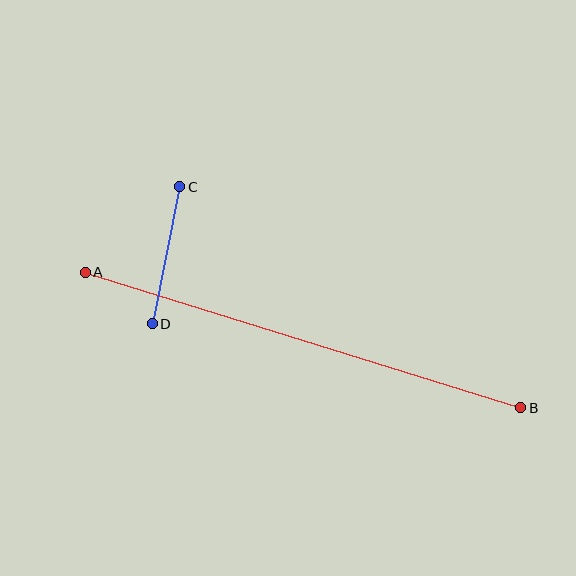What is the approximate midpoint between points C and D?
The midpoint is at approximately (166, 255) pixels.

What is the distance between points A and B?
The distance is approximately 456 pixels.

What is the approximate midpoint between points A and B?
The midpoint is at approximately (303, 340) pixels.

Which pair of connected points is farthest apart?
Points A and B are farthest apart.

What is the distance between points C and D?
The distance is approximately 139 pixels.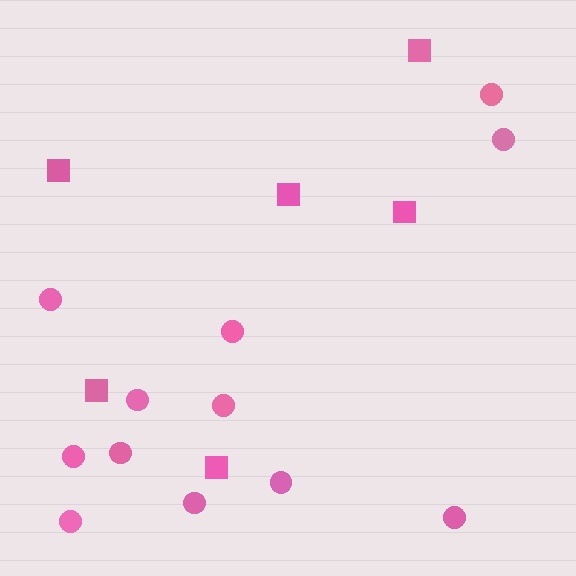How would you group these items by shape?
There are 2 groups: one group of squares (6) and one group of circles (12).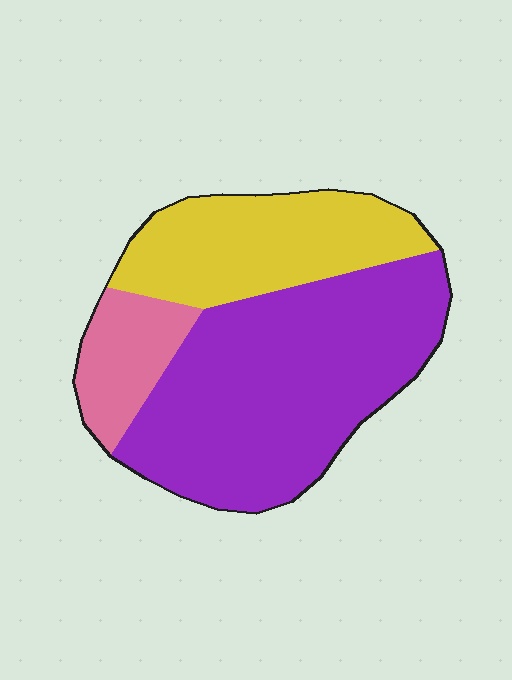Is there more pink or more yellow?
Yellow.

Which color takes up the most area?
Purple, at roughly 60%.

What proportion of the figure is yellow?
Yellow covers 29% of the figure.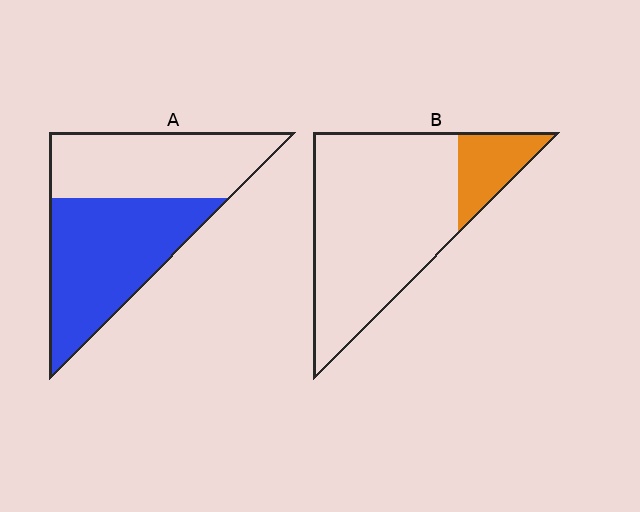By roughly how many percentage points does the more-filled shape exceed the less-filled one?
By roughly 35 percentage points (A over B).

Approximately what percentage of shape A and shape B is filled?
A is approximately 55% and B is approximately 15%.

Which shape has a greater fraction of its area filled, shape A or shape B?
Shape A.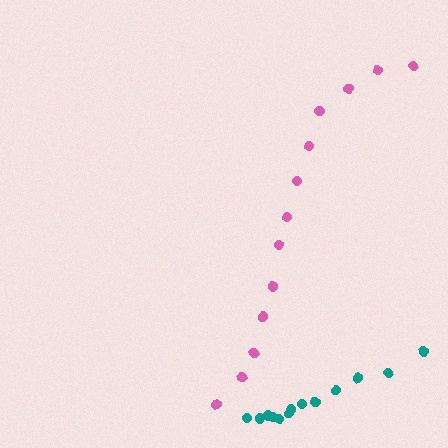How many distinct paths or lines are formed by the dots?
There are 2 distinct paths.